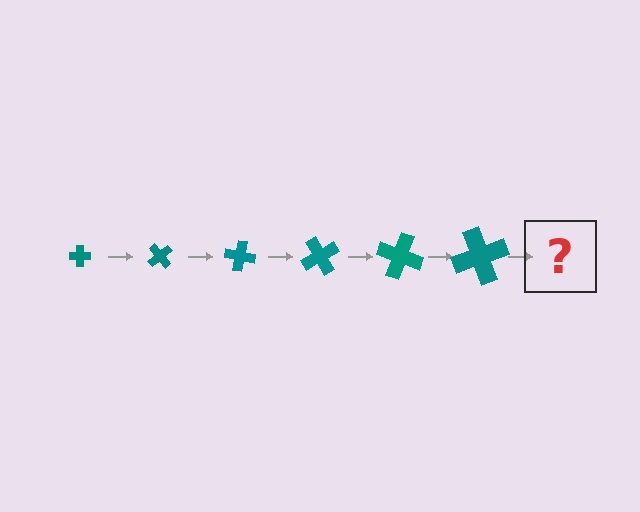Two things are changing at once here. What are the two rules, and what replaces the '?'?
The two rules are that the cross grows larger each step and it rotates 50 degrees each step. The '?' should be a cross, larger than the previous one and rotated 300 degrees from the start.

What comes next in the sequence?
The next element should be a cross, larger than the previous one and rotated 300 degrees from the start.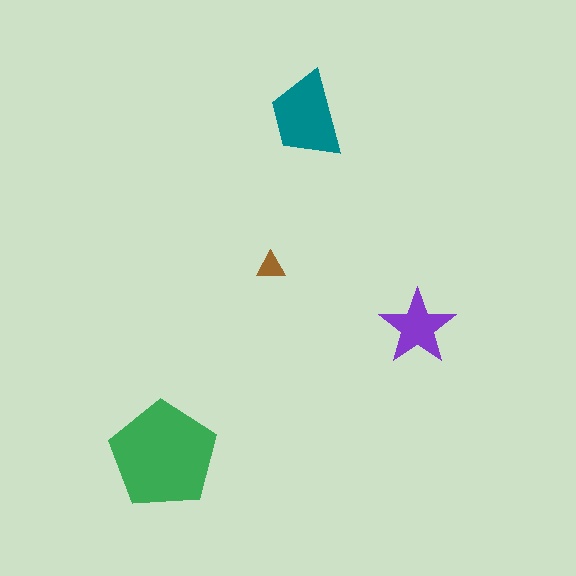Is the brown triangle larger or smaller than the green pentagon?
Smaller.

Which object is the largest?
The green pentagon.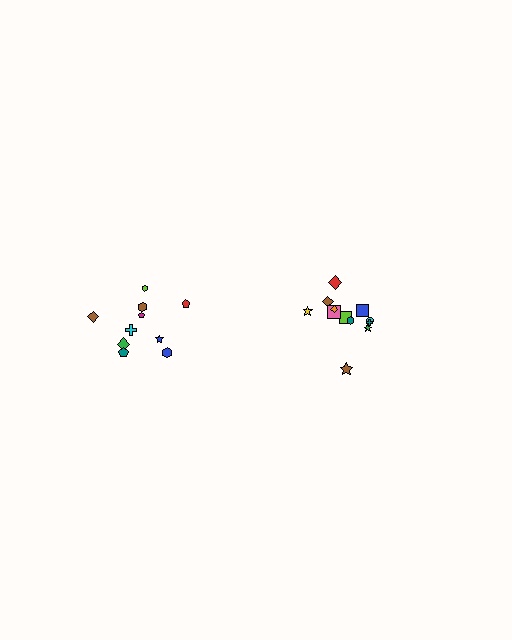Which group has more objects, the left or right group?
The right group.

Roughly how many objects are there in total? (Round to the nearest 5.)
Roughly 20 objects in total.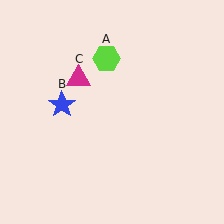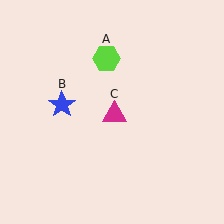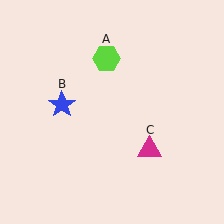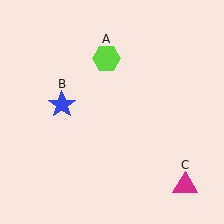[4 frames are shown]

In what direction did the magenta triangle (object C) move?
The magenta triangle (object C) moved down and to the right.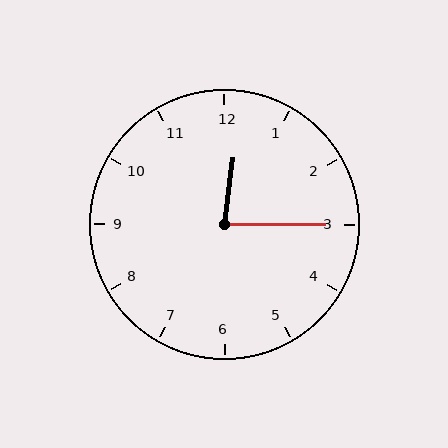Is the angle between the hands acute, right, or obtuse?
It is acute.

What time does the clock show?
12:15.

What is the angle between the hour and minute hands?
Approximately 82 degrees.